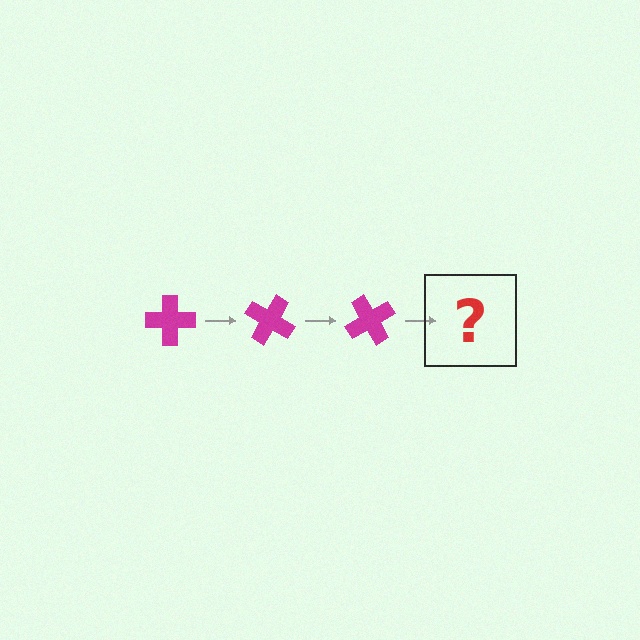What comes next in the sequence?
The next element should be a magenta cross rotated 90 degrees.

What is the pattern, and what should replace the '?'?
The pattern is that the cross rotates 30 degrees each step. The '?' should be a magenta cross rotated 90 degrees.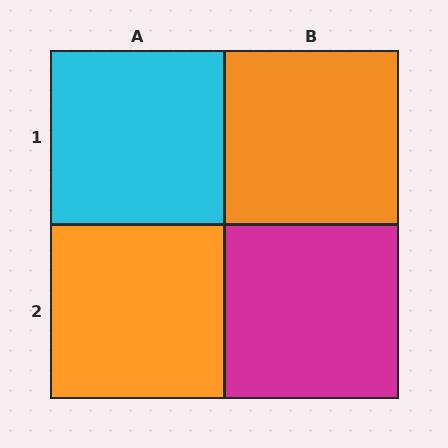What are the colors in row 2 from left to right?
Orange, magenta.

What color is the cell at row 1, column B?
Orange.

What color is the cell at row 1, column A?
Cyan.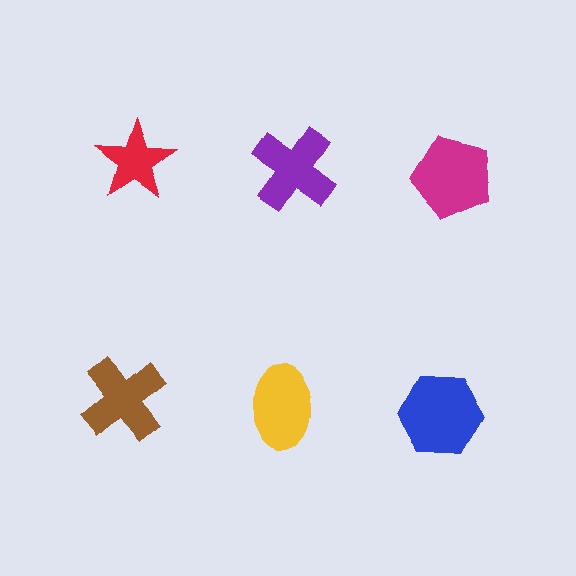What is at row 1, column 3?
A magenta pentagon.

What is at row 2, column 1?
A brown cross.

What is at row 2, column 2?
A yellow ellipse.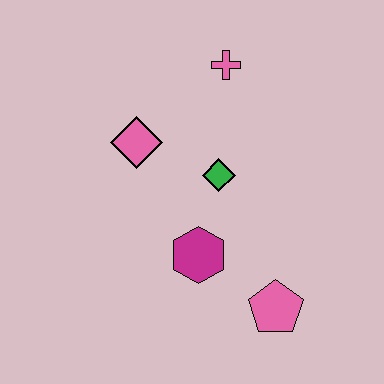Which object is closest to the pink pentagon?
The magenta hexagon is closest to the pink pentagon.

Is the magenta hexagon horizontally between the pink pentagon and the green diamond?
No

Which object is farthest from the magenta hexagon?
The pink cross is farthest from the magenta hexagon.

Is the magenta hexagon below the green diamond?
Yes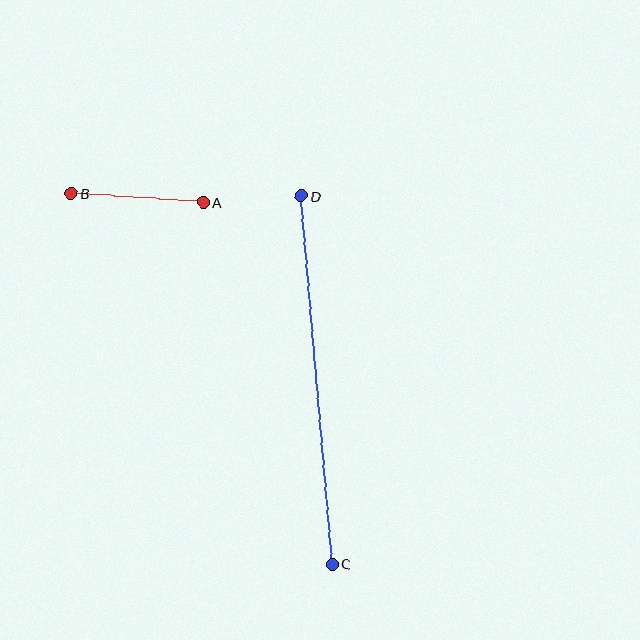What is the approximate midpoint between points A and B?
The midpoint is at approximately (137, 198) pixels.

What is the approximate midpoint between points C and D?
The midpoint is at approximately (317, 380) pixels.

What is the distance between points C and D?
The distance is approximately 370 pixels.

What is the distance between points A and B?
The distance is approximately 132 pixels.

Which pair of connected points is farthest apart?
Points C and D are farthest apart.